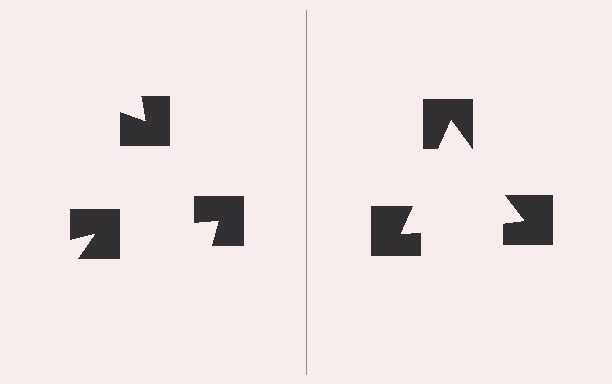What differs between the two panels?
The notched squares are positioned identically on both sides; only the wedge orientations differ. On the right they align to a triangle; on the left they are misaligned.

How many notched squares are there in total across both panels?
6 — 3 on each side.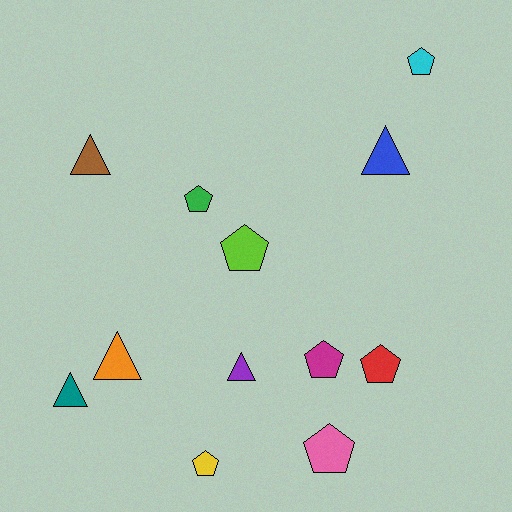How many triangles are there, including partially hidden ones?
There are 5 triangles.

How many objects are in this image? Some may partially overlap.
There are 12 objects.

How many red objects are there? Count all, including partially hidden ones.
There is 1 red object.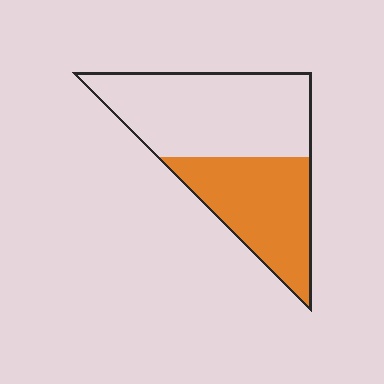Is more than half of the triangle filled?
No.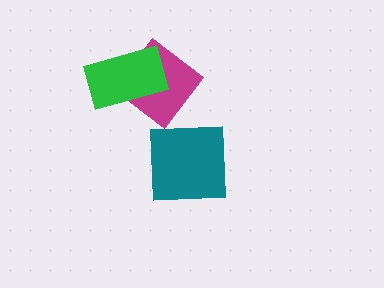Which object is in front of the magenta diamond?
The green rectangle is in front of the magenta diamond.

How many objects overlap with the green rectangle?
1 object overlaps with the green rectangle.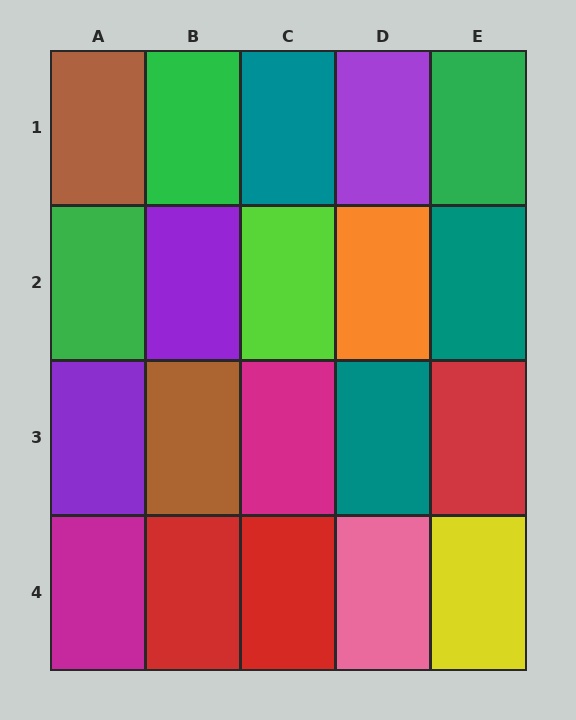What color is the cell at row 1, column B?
Green.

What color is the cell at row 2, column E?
Teal.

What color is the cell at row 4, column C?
Red.